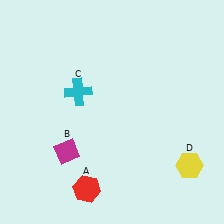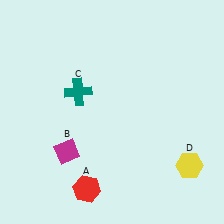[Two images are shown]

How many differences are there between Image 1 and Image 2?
There is 1 difference between the two images.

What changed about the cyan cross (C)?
In Image 1, C is cyan. In Image 2, it changed to teal.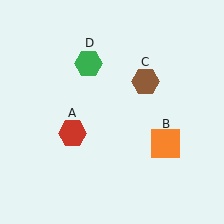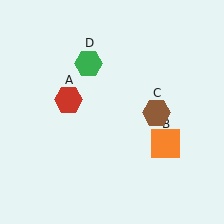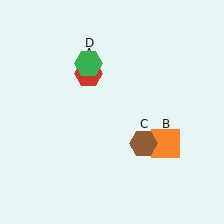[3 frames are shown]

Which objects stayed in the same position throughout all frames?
Orange square (object B) and green hexagon (object D) remained stationary.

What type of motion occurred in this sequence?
The red hexagon (object A), brown hexagon (object C) rotated clockwise around the center of the scene.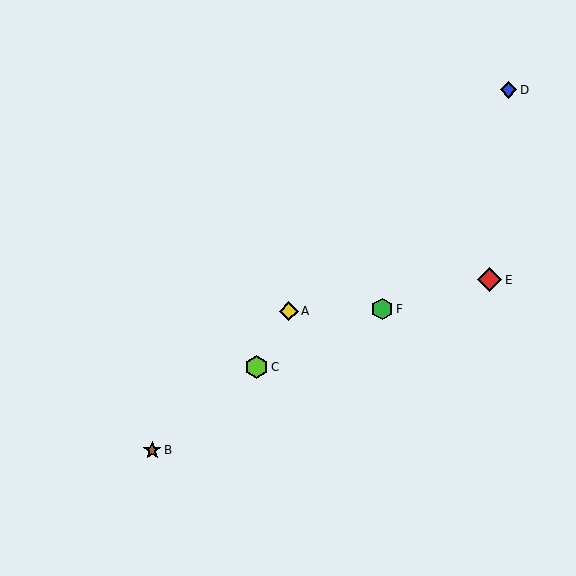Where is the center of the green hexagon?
The center of the green hexagon is at (382, 309).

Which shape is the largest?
The red diamond (labeled E) is the largest.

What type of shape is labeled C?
Shape C is a lime hexagon.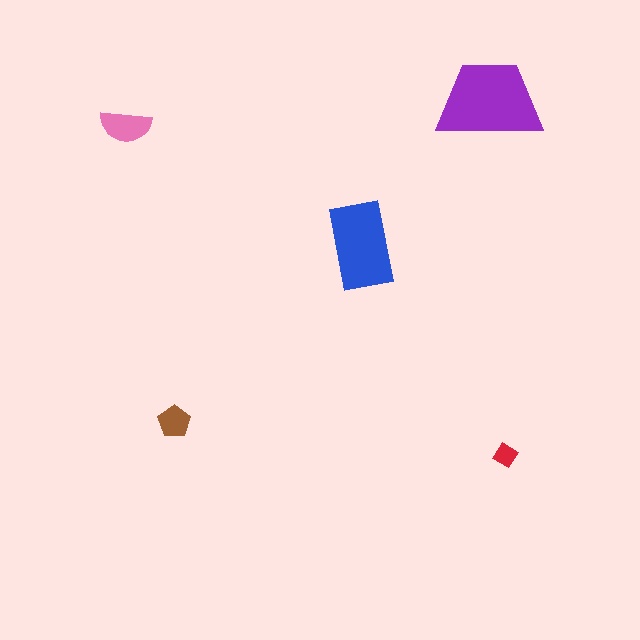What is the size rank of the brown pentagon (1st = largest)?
4th.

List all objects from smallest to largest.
The red diamond, the brown pentagon, the pink semicircle, the blue rectangle, the purple trapezoid.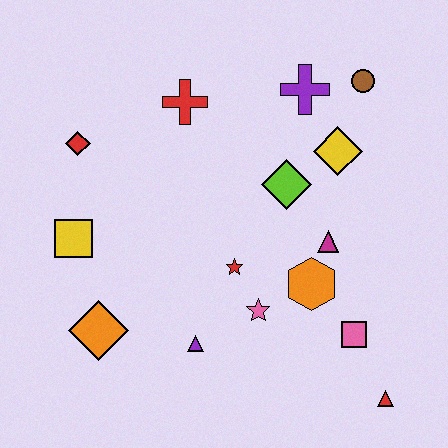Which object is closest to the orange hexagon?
The magenta triangle is closest to the orange hexagon.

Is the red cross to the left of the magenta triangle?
Yes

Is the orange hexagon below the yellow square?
Yes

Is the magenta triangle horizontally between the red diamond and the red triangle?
Yes